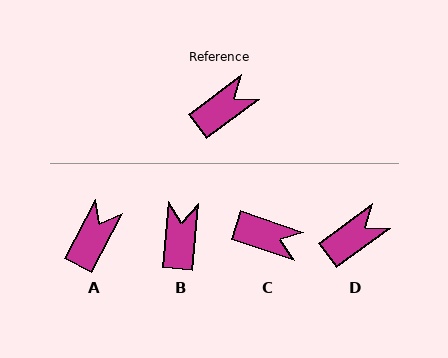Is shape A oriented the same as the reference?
No, it is off by about 26 degrees.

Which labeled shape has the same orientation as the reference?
D.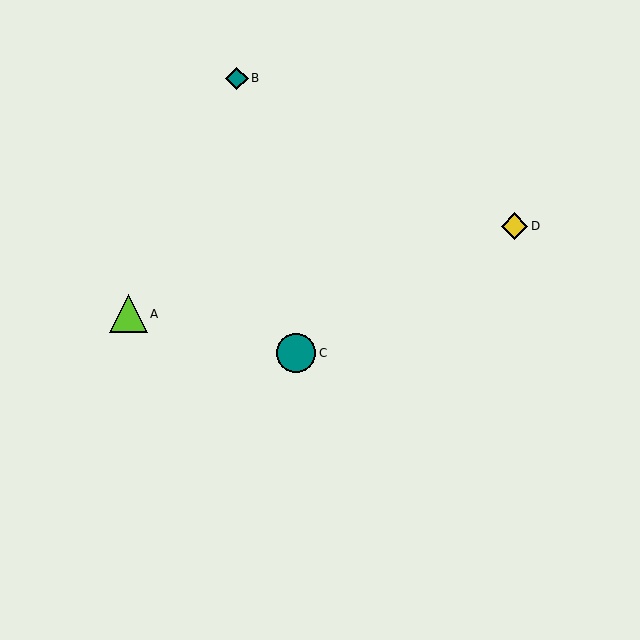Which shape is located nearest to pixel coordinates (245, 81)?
The teal diamond (labeled B) at (237, 78) is nearest to that location.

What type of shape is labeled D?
Shape D is a yellow diamond.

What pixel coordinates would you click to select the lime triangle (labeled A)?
Click at (128, 314) to select the lime triangle A.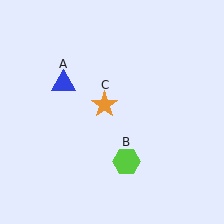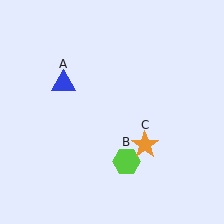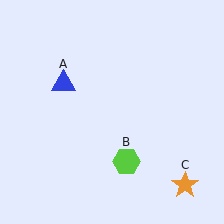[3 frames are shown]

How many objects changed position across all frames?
1 object changed position: orange star (object C).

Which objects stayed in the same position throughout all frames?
Blue triangle (object A) and lime hexagon (object B) remained stationary.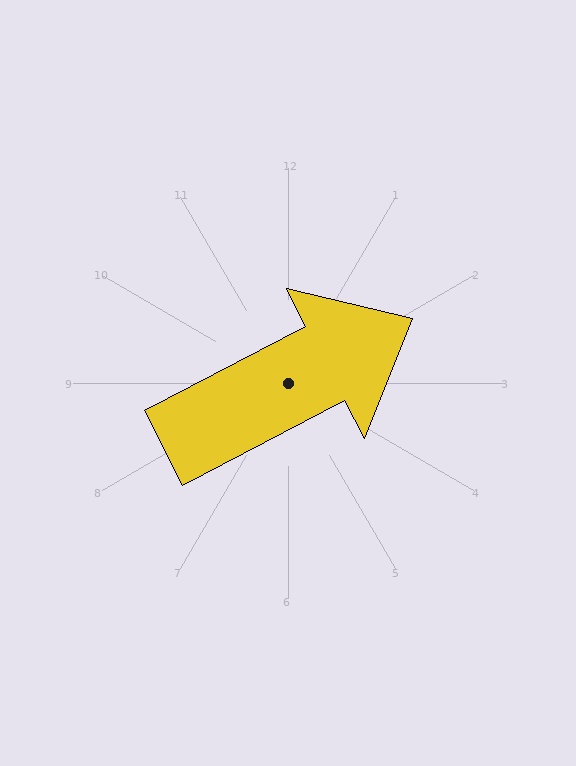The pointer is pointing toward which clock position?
Roughly 2 o'clock.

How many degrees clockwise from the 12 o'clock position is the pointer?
Approximately 63 degrees.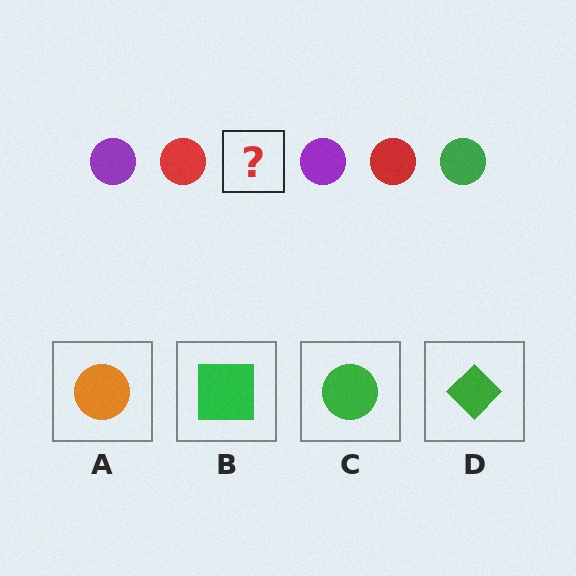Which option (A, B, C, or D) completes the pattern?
C.